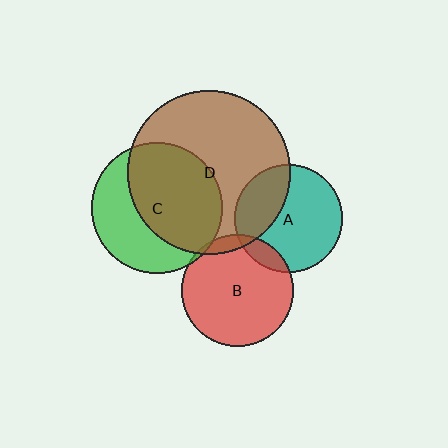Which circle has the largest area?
Circle D (brown).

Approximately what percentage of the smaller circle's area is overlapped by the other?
Approximately 30%.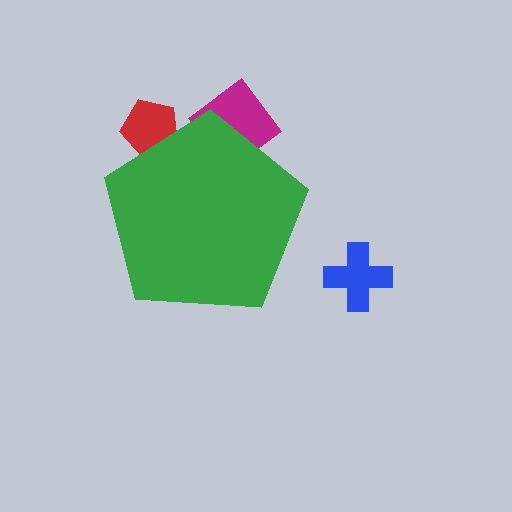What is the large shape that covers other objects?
A green pentagon.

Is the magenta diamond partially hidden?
Yes, the magenta diamond is partially hidden behind the green pentagon.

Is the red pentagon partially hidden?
Yes, the red pentagon is partially hidden behind the green pentagon.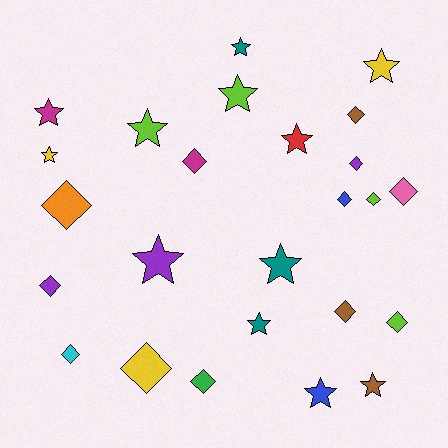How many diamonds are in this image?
There are 13 diamonds.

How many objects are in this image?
There are 25 objects.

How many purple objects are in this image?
There are 3 purple objects.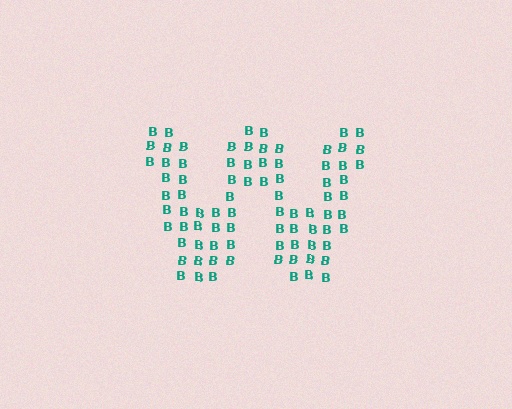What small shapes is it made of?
It is made of small letter B's.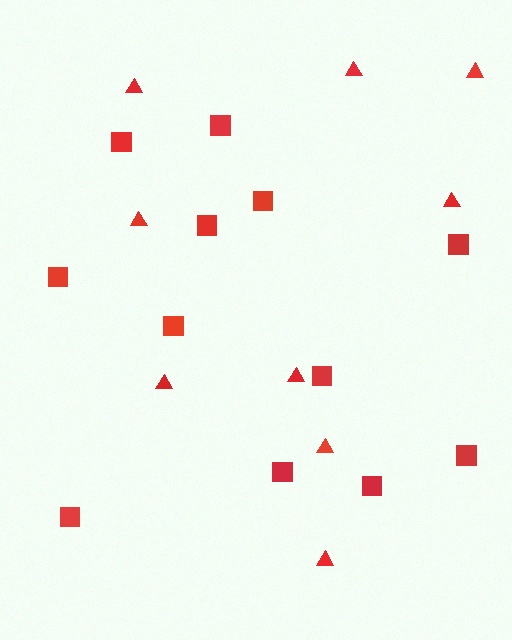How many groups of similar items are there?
There are 2 groups: one group of squares (12) and one group of triangles (9).